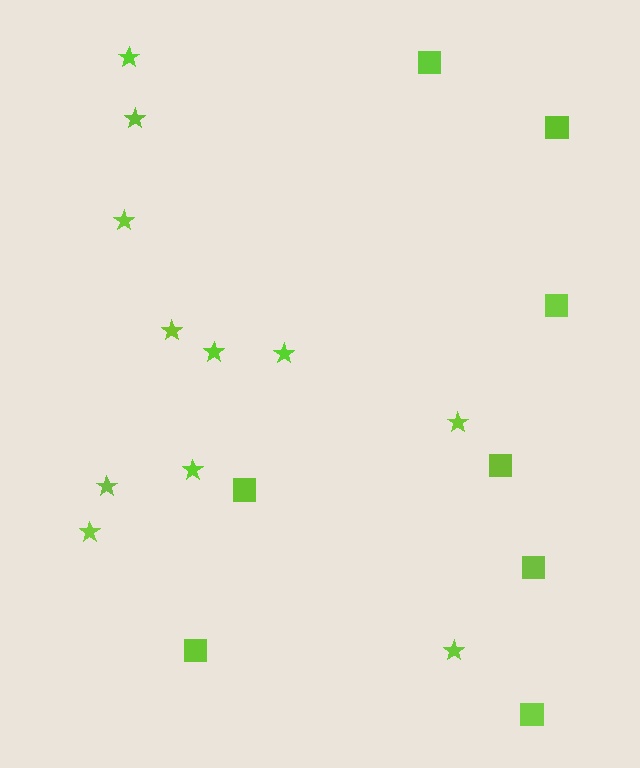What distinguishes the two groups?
There are 2 groups: one group of squares (8) and one group of stars (11).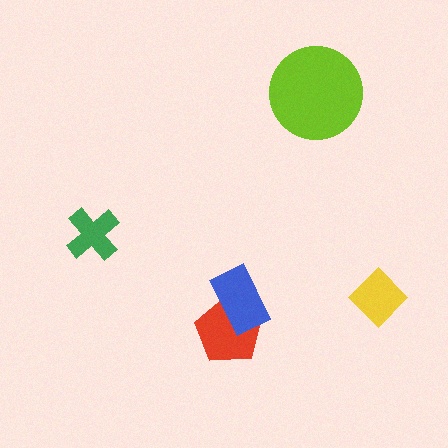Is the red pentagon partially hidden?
Yes, it is partially covered by another shape.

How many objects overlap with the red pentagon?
1 object overlaps with the red pentagon.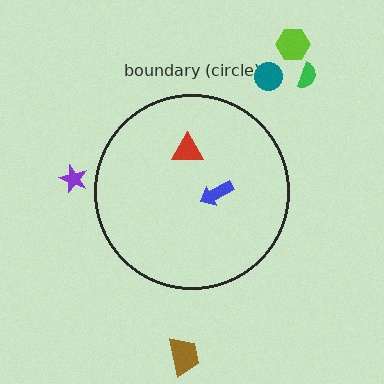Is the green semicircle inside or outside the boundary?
Outside.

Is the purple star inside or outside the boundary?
Outside.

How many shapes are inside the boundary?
2 inside, 5 outside.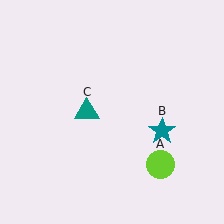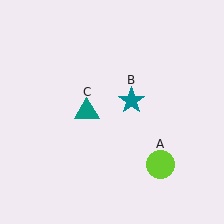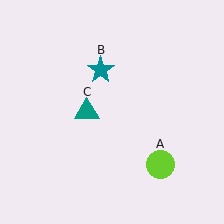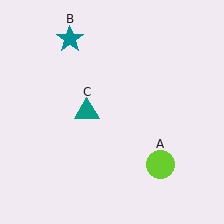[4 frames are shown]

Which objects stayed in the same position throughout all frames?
Lime circle (object A) and teal triangle (object C) remained stationary.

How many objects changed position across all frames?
1 object changed position: teal star (object B).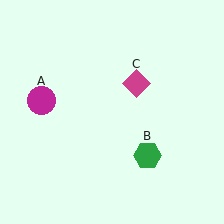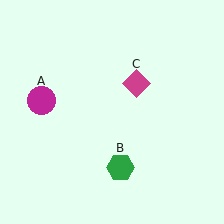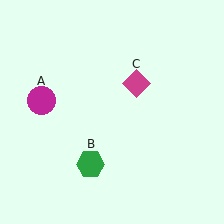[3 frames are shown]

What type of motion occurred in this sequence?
The green hexagon (object B) rotated clockwise around the center of the scene.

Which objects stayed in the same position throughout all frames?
Magenta circle (object A) and magenta diamond (object C) remained stationary.